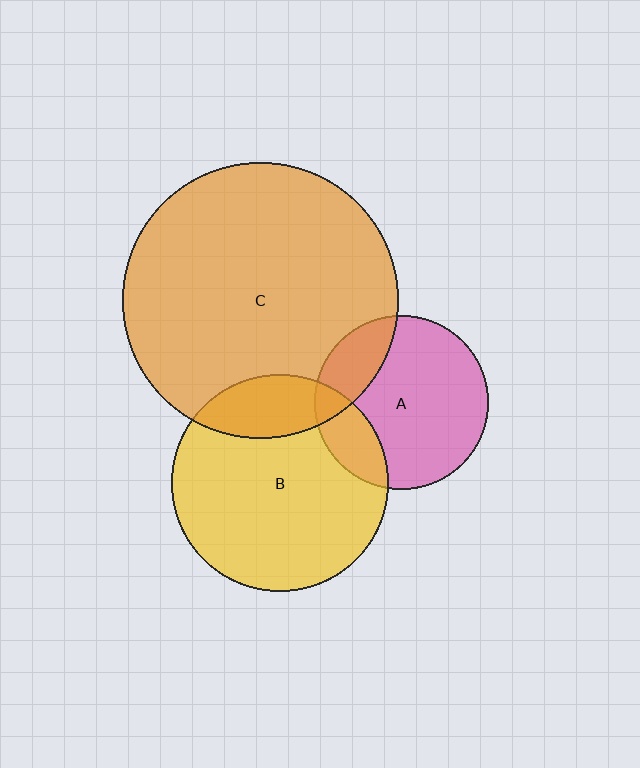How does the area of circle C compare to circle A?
Approximately 2.5 times.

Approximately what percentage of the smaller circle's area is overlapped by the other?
Approximately 20%.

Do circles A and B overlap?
Yes.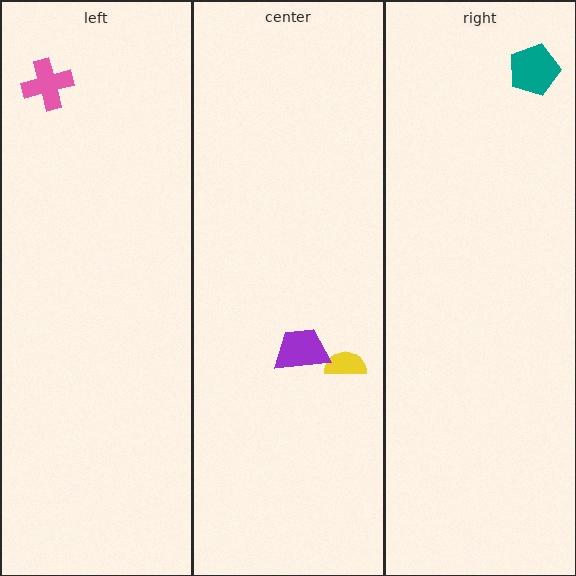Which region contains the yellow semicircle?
The center region.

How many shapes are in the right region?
1.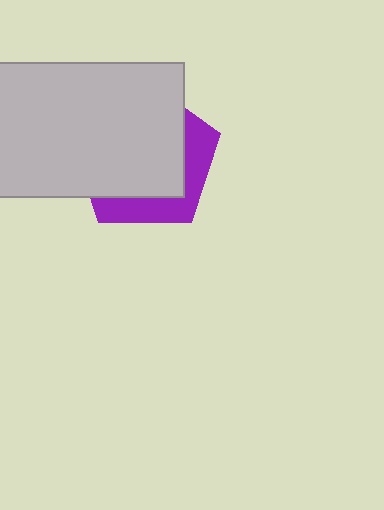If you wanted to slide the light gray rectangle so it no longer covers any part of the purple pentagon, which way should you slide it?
Slide it toward the upper-left — that is the most direct way to separate the two shapes.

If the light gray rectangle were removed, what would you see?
You would see the complete purple pentagon.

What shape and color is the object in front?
The object in front is a light gray rectangle.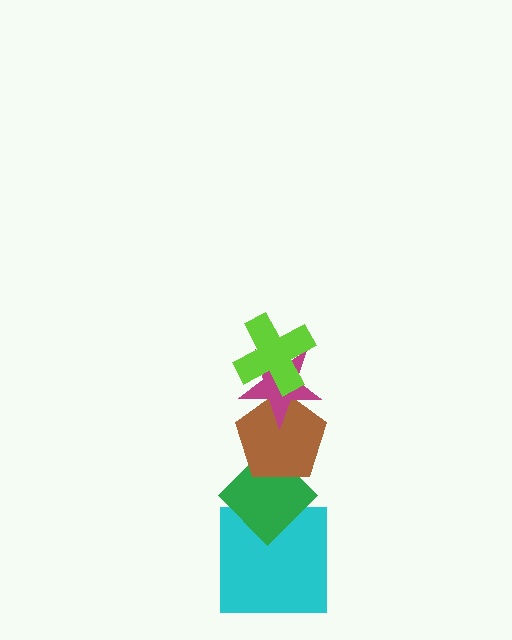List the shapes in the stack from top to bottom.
From top to bottom: the lime cross, the magenta star, the brown pentagon, the green diamond, the cyan square.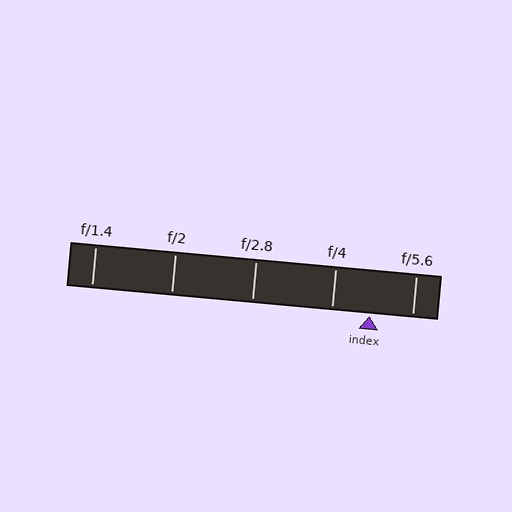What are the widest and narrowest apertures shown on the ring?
The widest aperture shown is f/1.4 and the narrowest is f/5.6.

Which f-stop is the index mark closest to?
The index mark is closest to f/4.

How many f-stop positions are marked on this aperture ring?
There are 5 f-stop positions marked.